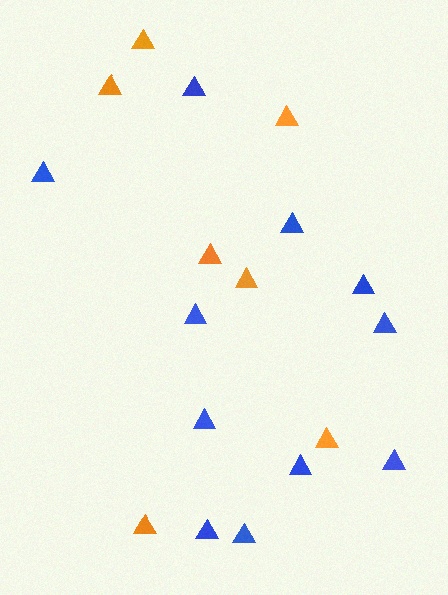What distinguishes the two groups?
There are 2 groups: one group of blue triangles (11) and one group of orange triangles (7).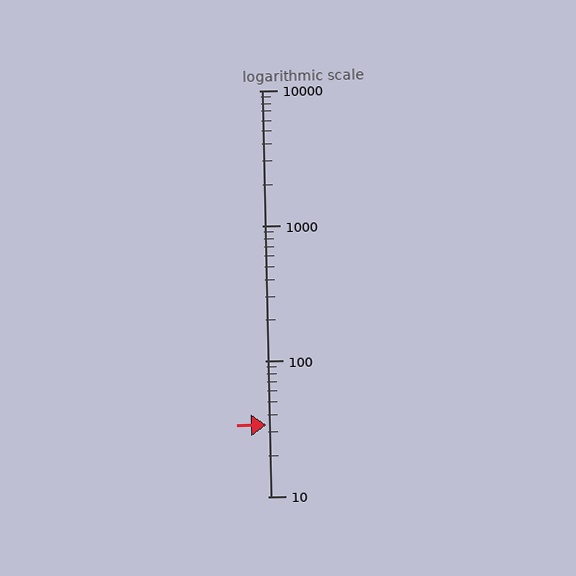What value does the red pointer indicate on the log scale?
The pointer indicates approximately 34.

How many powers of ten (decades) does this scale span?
The scale spans 3 decades, from 10 to 10000.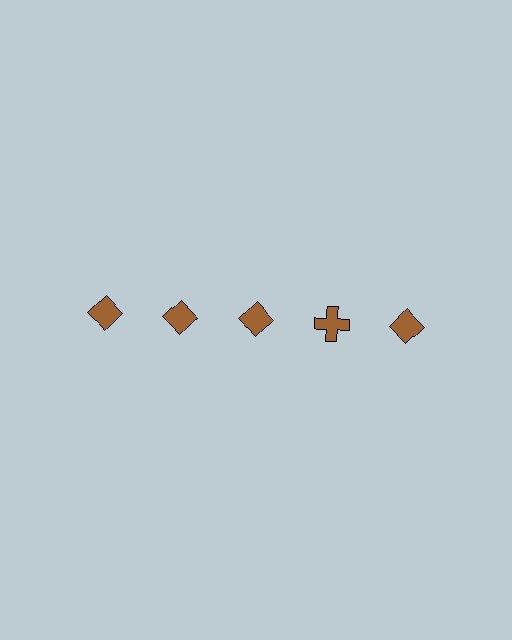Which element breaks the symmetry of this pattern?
The brown cross in the top row, second from right column breaks the symmetry. All other shapes are brown diamonds.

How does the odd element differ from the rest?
It has a different shape: cross instead of diamond.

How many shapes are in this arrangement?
There are 5 shapes arranged in a grid pattern.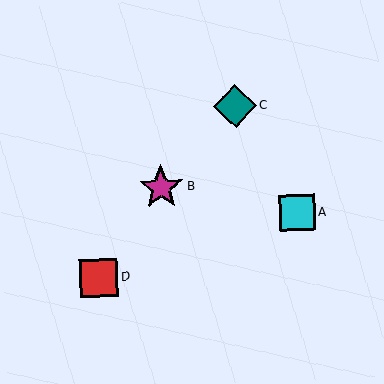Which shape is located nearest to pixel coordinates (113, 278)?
The red square (labeled D) at (99, 278) is nearest to that location.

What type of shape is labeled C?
Shape C is a teal diamond.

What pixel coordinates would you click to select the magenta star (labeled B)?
Click at (161, 187) to select the magenta star B.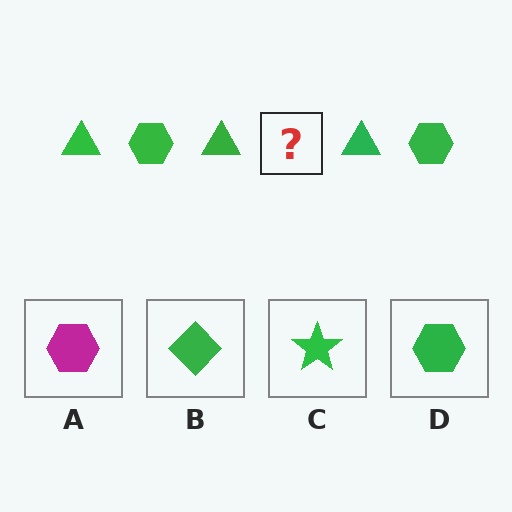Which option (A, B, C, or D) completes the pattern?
D.